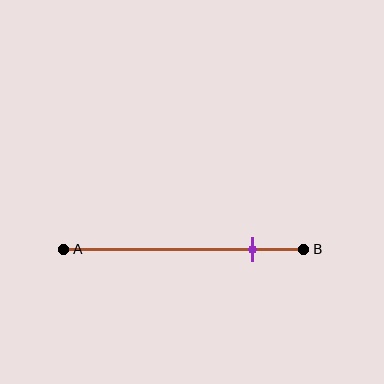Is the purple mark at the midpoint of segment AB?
No, the mark is at about 80% from A, not at the 50% midpoint.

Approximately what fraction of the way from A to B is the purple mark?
The purple mark is approximately 80% of the way from A to B.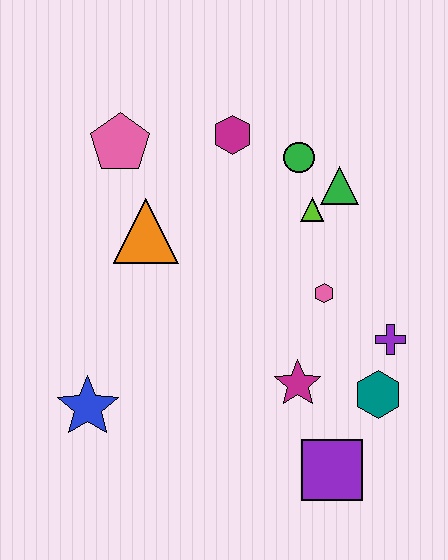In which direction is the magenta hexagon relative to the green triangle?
The magenta hexagon is to the left of the green triangle.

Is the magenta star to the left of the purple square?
Yes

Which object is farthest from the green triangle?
The blue star is farthest from the green triangle.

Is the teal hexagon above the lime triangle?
No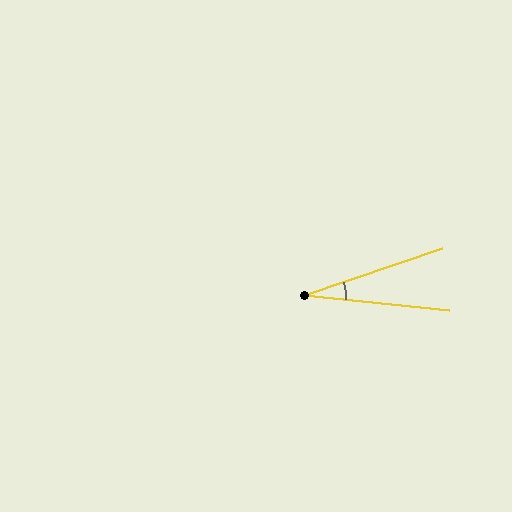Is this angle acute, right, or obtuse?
It is acute.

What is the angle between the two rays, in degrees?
Approximately 25 degrees.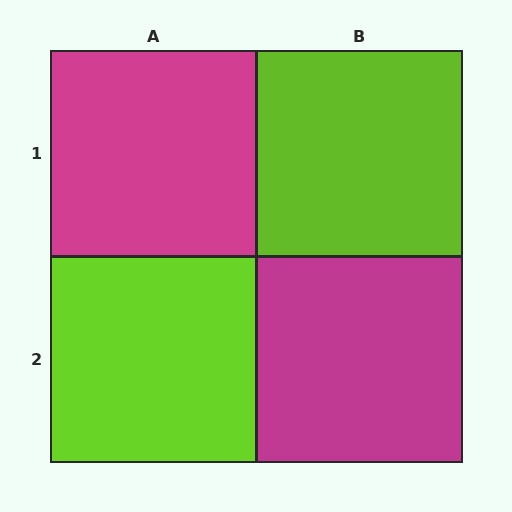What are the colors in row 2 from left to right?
Lime, magenta.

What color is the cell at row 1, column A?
Magenta.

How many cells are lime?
2 cells are lime.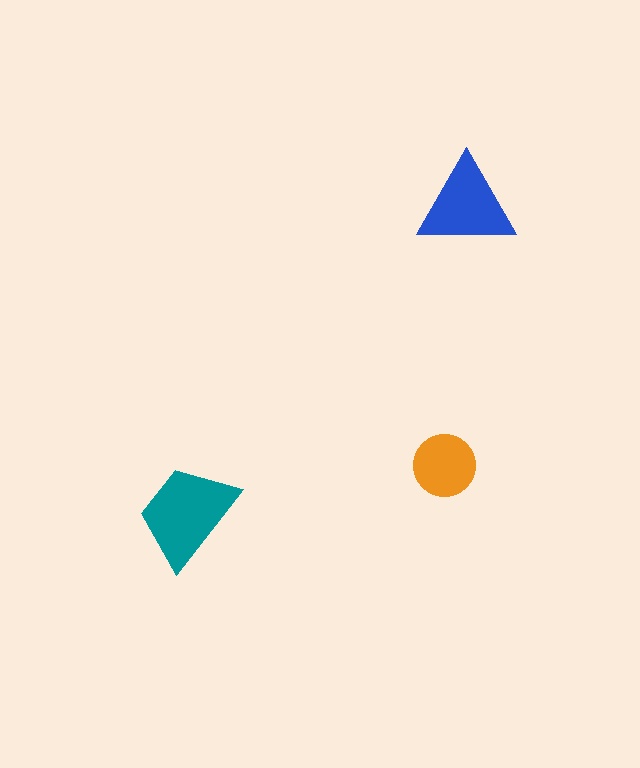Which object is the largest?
The teal trapezoid.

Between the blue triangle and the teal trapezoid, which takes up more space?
The teal trapezoid.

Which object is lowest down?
The teal trapezoid is bottommost.